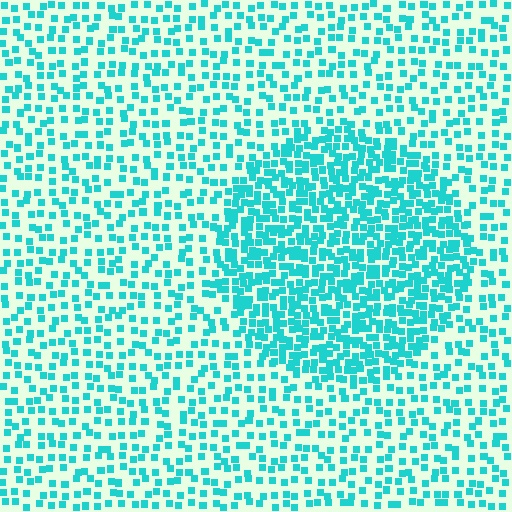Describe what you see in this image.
The image contains small cyan elements arranged at two different densities. A circle-shaped region is visible where the elements are more densely packed than the surrounding area.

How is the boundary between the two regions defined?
The boundary is defined by a change in element density (approximately 2.1x ratio). All elements are the same color, size, and shape.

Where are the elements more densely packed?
The elements are more densely packed inside the circle boundary.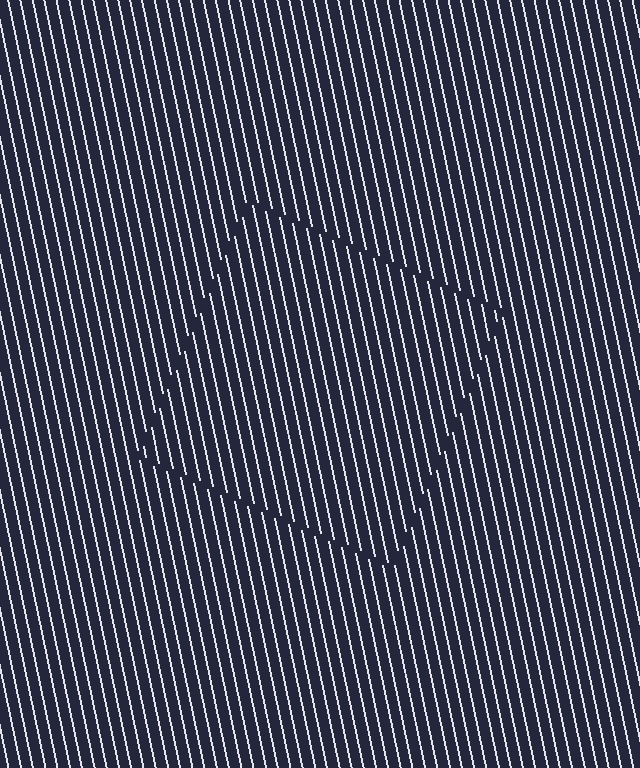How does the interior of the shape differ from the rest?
The interior of the shape contains the same grating, shifted by half a period — the contour is defined by the phase discontinuity where line-ends from the inner and outer gratings abut.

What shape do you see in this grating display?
An illusory square. The interior of the shape contains the same grating, shifted by half a period — the contour is defined by the phase discontinuity where line-ends from the inner and outer gratings abut.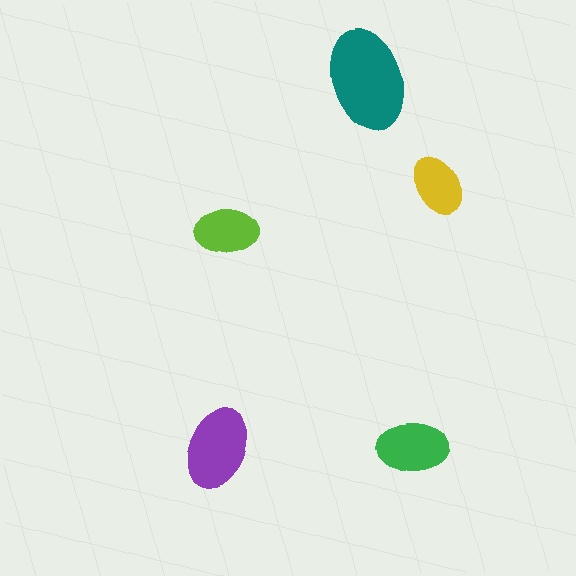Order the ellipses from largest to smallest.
the teal one, the purple one, the green one, the lime one, the yellow one.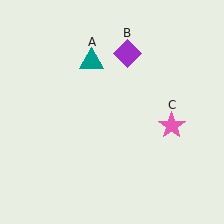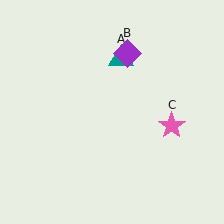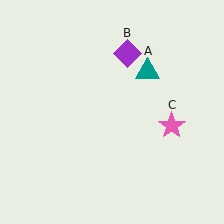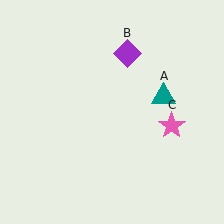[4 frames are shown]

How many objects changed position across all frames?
1 object changed position: teal triangle (object A).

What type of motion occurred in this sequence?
The teal triangle (object A) rotated clockwise around the center of the scene.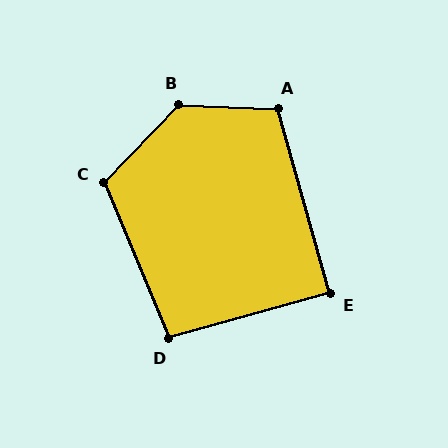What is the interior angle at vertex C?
Approximately 113 degrees (obtuse).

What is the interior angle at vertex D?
Approximately 97 degrees (obtuse).